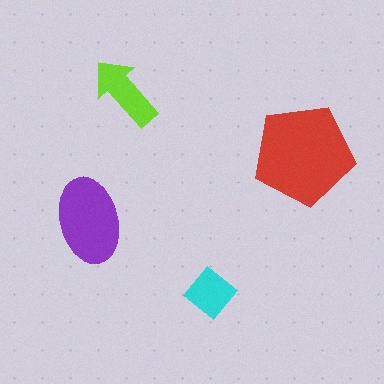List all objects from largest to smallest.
The red pentagon, the purple ellipse, the lime arrow, the cyan diamond.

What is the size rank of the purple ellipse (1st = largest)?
2nd.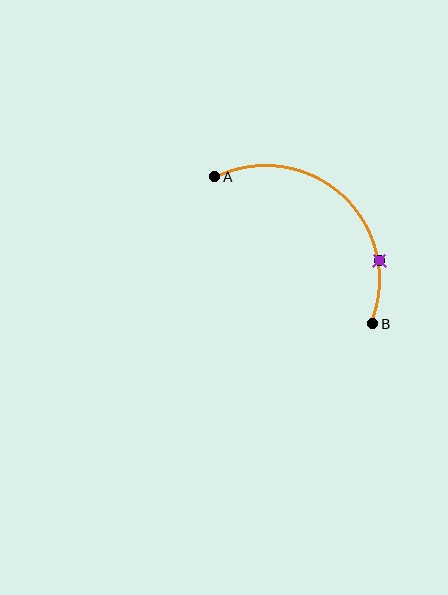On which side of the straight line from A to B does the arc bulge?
The arc bulges above and to the right of the straight line connecting A and B.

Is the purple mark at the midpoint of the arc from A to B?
No. The purple mark lies on the arc but is closer to endpoint B. The arc midpoint would be at the point on the curve equidistant along the arc from both A and B.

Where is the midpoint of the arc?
The arc midpoint is the point on the curve farthest from the straight line joining A and B. It sits above and to the right of that line.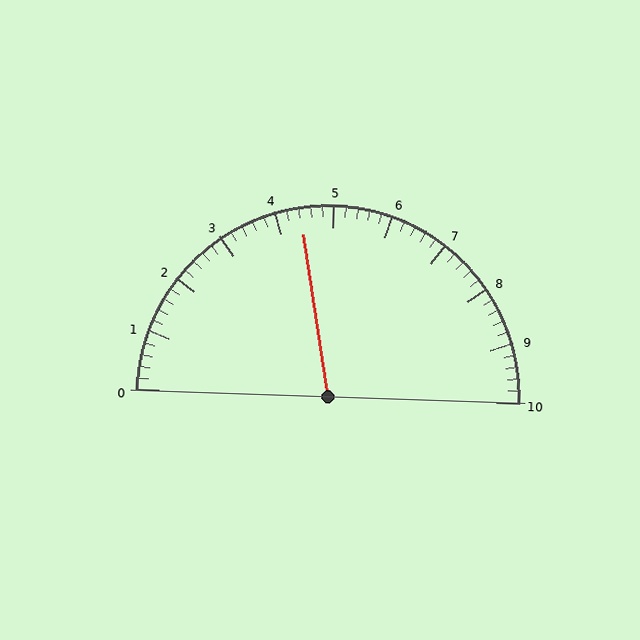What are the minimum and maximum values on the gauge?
The gauge ranges from 0 to 10.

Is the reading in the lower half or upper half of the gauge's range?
The reading is in the lower half of the range (0 to 10).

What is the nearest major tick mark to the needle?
The nearest major tick mark is 4.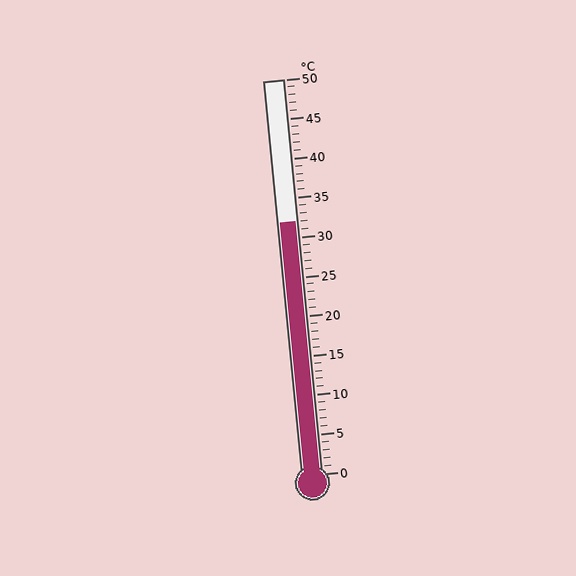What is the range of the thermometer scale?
The thermometer scale ranges from 0°C to 50°C.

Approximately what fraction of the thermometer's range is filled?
The thermometer is filled to approximately 65% of its range.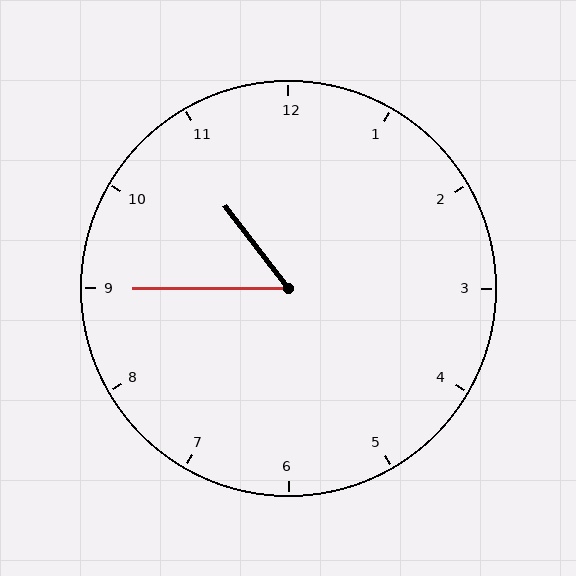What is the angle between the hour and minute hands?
Approximately 52 degrees.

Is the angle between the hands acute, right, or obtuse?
It is acute.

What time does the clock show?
10:45.